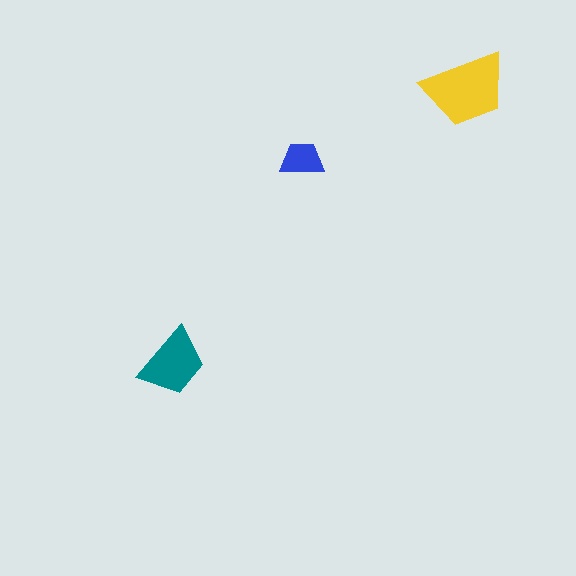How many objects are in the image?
There are 3 objects in the image.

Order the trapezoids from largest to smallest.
the yellow one, the teal one, the blue one.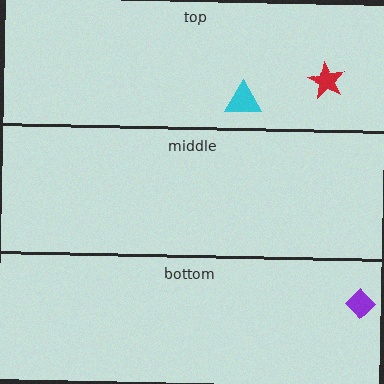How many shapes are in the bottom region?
1.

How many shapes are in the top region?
2.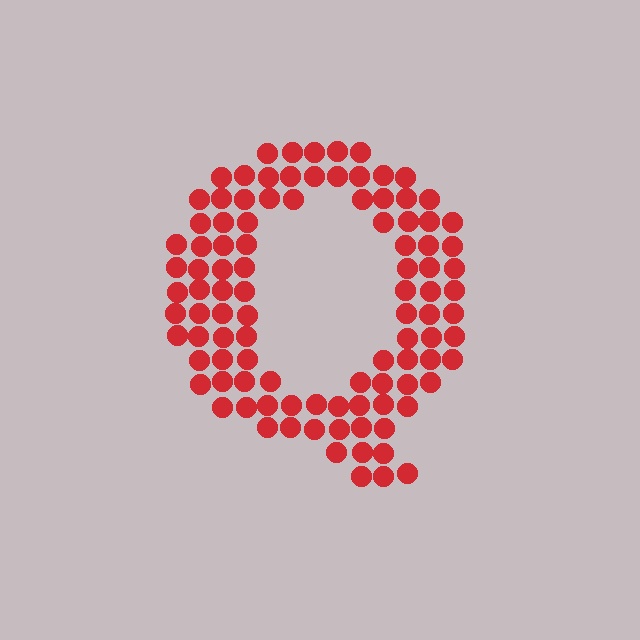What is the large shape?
The large shape is the letter Q.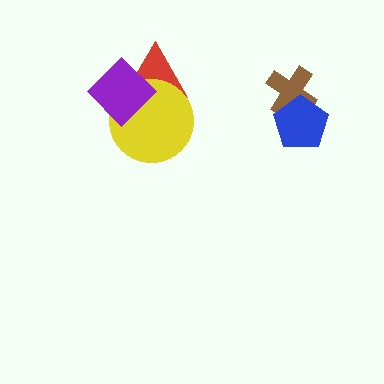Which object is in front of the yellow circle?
The purple diamond is in front of the yellow circle.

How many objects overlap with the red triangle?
2 objects overlap with the red triangle.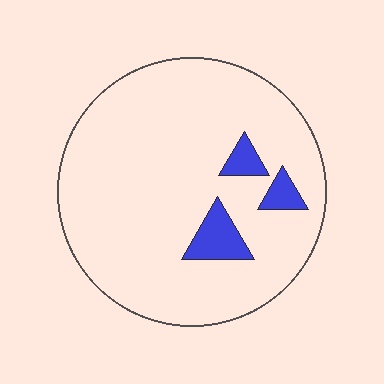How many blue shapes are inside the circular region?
3.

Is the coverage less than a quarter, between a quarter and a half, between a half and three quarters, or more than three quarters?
Less than a quarter.